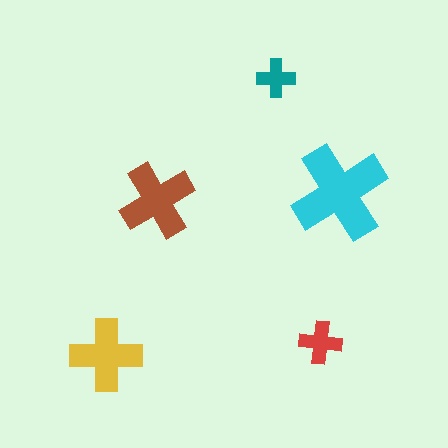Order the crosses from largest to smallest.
the cyan one, the brown one, the yellow one, the red one, the teal one.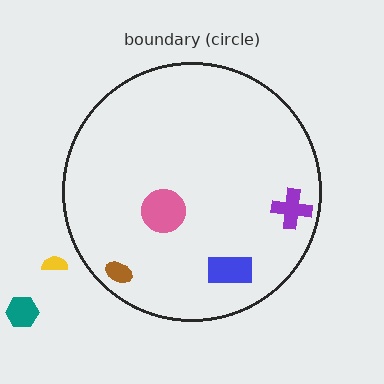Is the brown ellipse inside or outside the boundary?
Inside.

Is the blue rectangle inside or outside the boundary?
Inside.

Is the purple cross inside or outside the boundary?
Inside.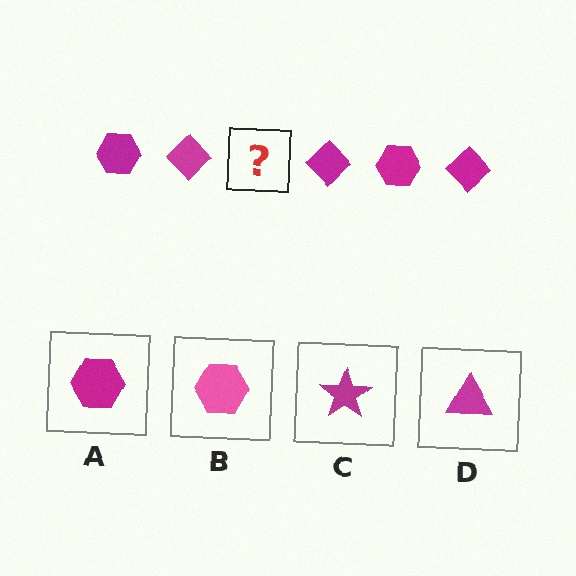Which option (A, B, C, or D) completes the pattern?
A.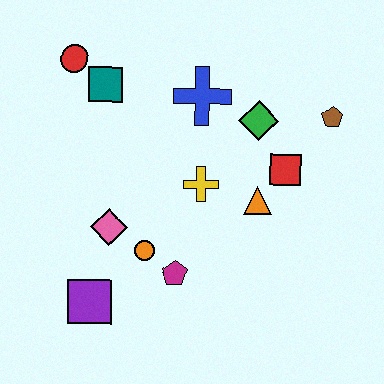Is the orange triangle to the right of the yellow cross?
Yes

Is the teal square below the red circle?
Yes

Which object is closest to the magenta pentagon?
The orange circle is closest to the magenta pentagon.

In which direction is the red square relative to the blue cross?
The red square is to the right of the blue cross.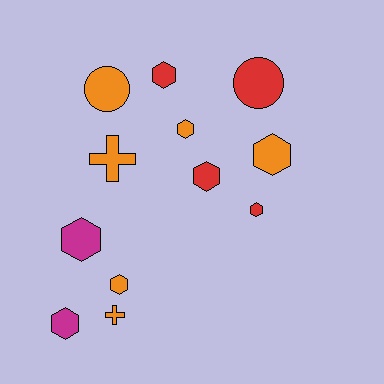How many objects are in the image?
There are 12 objects.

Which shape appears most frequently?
Hexagon, with 8 objects.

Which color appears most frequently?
Orange, with 6 objects.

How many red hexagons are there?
There are 3 red hexagons.